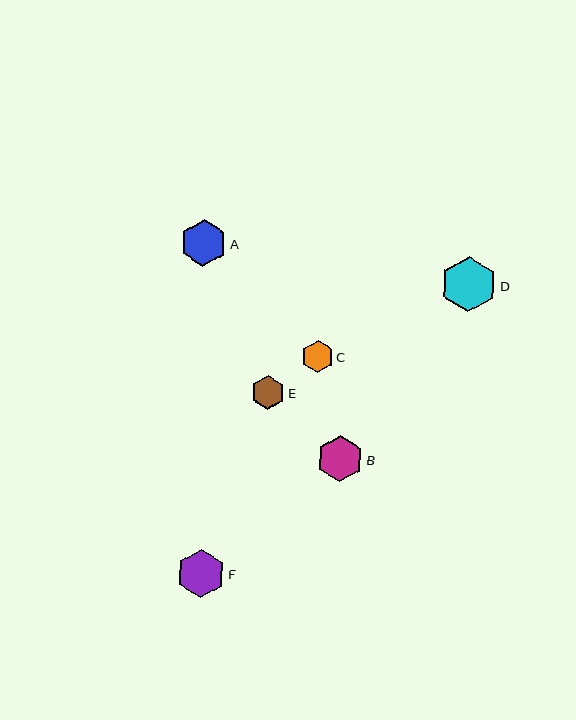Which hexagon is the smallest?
Hexagon C is the smallest with a size of approximately 32 pixels.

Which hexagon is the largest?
Hexagon D is the largest with a size of approximately 56 pixels.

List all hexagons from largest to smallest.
From largest to smallest: D, F, A, B, E, C.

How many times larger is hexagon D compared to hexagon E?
Hexagon D is approximately 1.6 times the size of hexagon E.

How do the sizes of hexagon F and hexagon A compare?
Hexagon F and hexagon A are approximately the same size.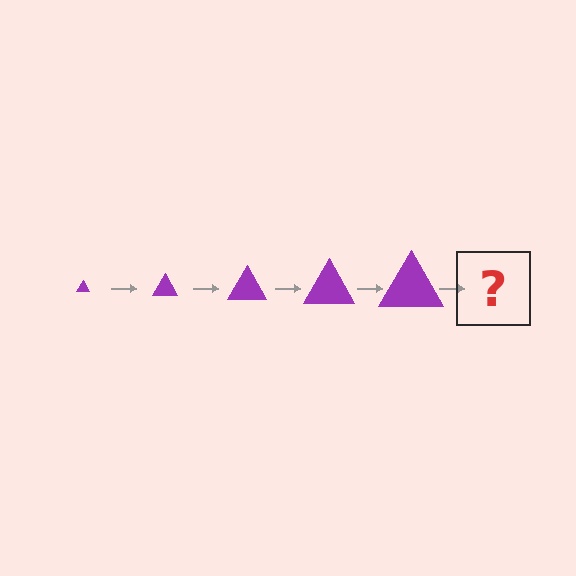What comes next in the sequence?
The next element should be a purple triangle, larger than the previous one.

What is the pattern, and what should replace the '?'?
The pattern is that the triangle gets progressively larger each step. The '?' should be a purple triangle, larger than the previous one.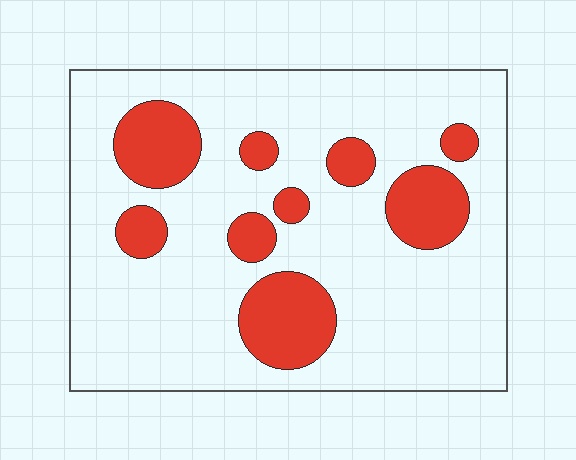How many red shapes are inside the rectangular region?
9.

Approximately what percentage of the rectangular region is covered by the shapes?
Approximately 20%.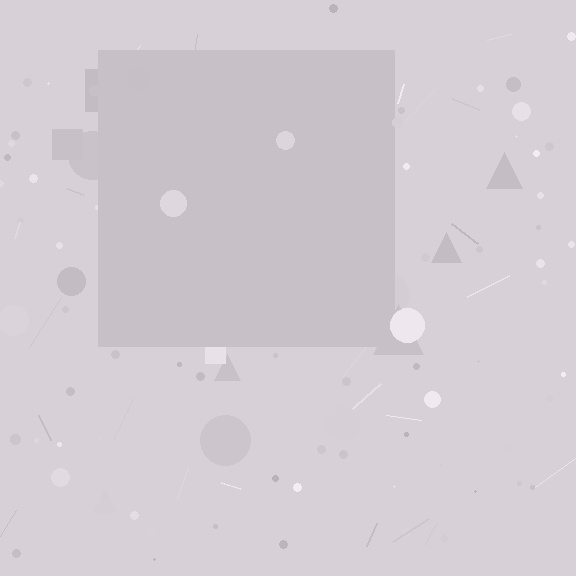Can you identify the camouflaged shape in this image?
The camouflaged shape is a square.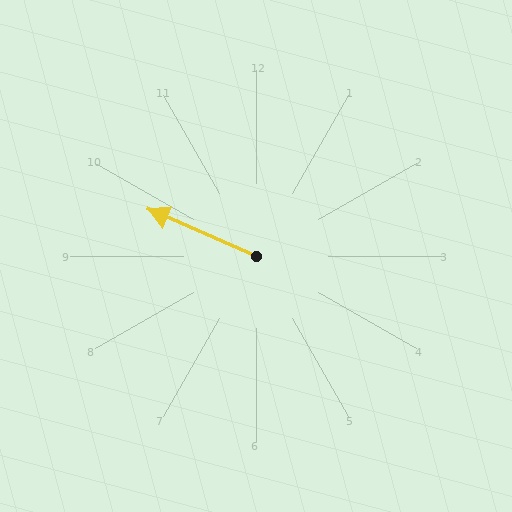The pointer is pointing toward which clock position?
Roughly 10 o'clock.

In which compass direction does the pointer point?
Northwest.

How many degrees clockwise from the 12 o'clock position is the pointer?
Approximately 294 degrees.